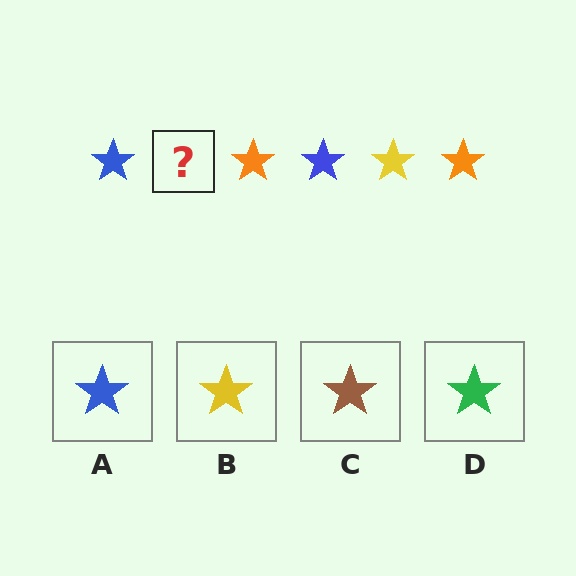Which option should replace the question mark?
Option B.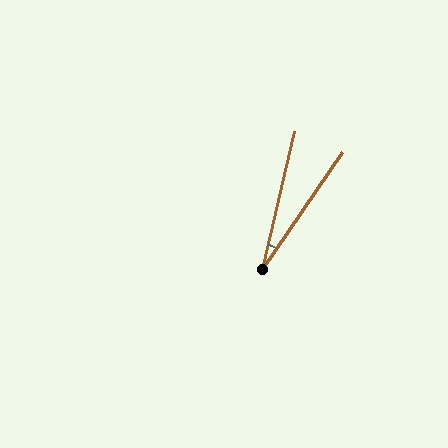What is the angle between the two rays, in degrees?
Approximately 21 degrees.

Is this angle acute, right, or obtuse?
It is acute.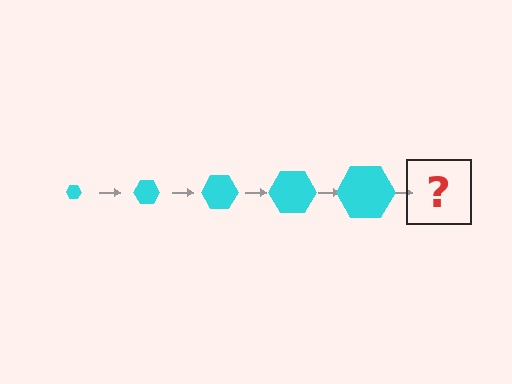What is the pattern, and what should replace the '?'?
The pattern is that the hexagon gets progressively larger each step. The '?' should be a cyan hexagon, larger than the previous one.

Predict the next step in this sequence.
The next step is a cyan hexagon, larger than the previous one.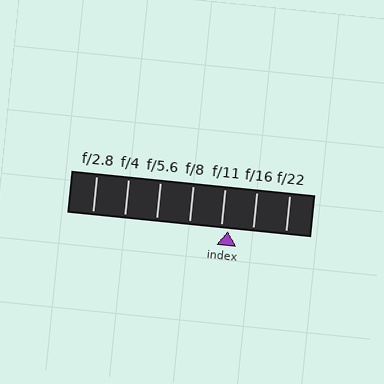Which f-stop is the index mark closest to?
The index mark is closest to f/11.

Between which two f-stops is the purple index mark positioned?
The index mark is between f/11 and f/16.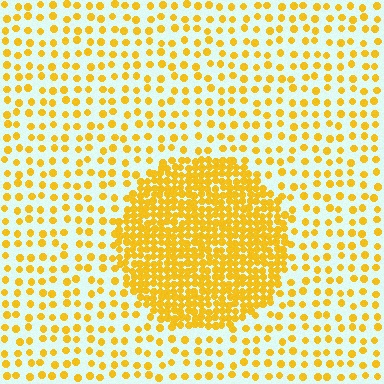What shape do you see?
I see a circle.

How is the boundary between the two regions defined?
The boundary is defined by a change in element density (approximately 3.0x ratio). All elements are the same color, size, and shape.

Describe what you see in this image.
The image contains small yellow elements arranged at two different densities. A circle-shaped region is visible where the elements are more densely packed than the surrounding area.